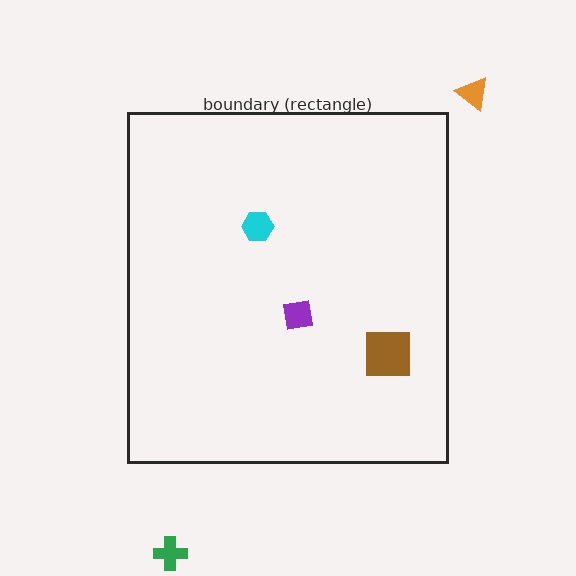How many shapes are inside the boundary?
3 inside, 2 outside.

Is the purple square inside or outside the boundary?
Inside.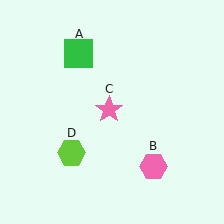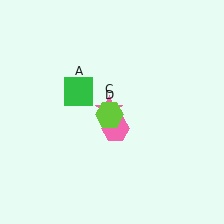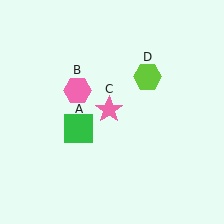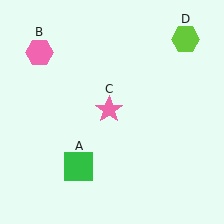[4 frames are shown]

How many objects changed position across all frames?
3 objects changed position: green square (object A), pink hexagon (object B), lime hexagon (object D).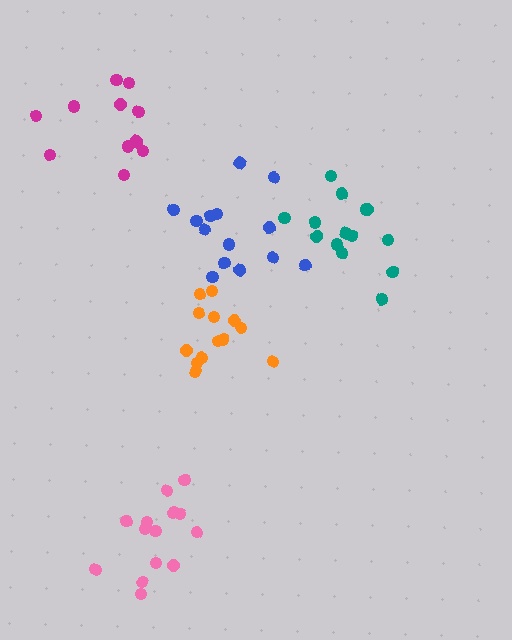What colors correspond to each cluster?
The clusters are colored: magenta, blue, orange, pink, teal.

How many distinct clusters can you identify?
There are 5 distinct clusters.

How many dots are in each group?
Group 1: 12 dots, Group 2: 14 dots, Group 3: 13 dots, Group 4: 14 dots, Group 5: 14 dots (67 total).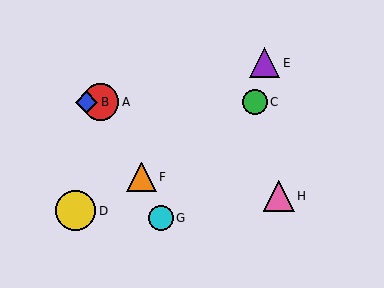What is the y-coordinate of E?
Object E is at y≈63.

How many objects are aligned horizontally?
3 objects (A, B, C) are aligned horizontally.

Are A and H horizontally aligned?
No, A is at y≈102 and H is at y≈196.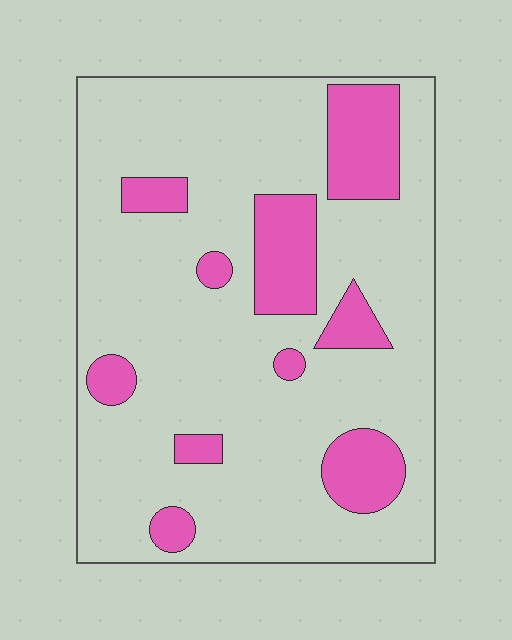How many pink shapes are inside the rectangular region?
10.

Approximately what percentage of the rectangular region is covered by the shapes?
Approximately 20%.